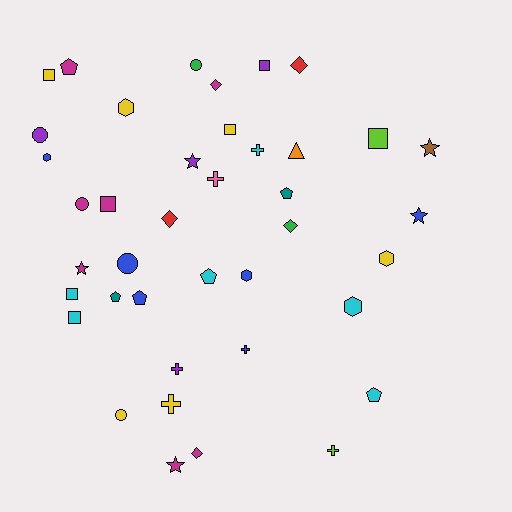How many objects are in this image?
There are 40 objects.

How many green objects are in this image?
There are 2 green objects.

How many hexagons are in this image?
There are 5 hexagons.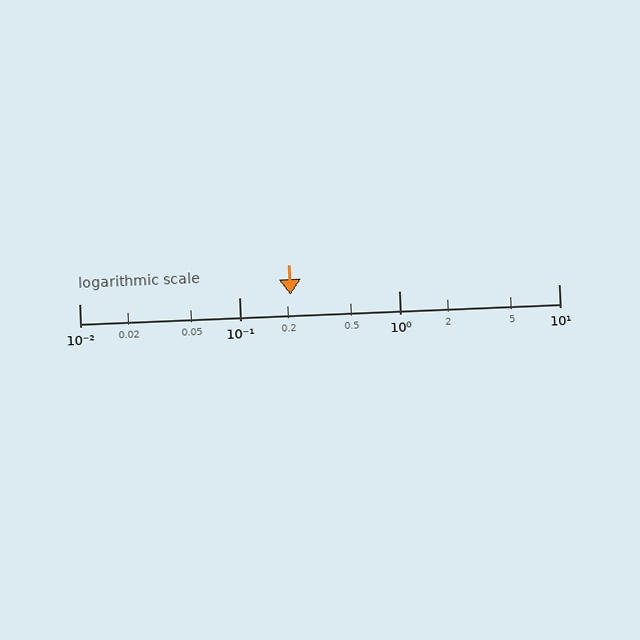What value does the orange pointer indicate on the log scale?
The pointer indicates approximately 0.21.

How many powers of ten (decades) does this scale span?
The scale spans 3 decades, from 0.01 to 10.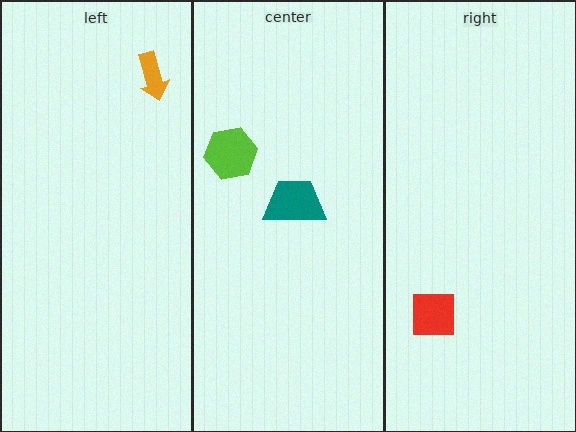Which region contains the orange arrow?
The left region.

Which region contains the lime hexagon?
The center region.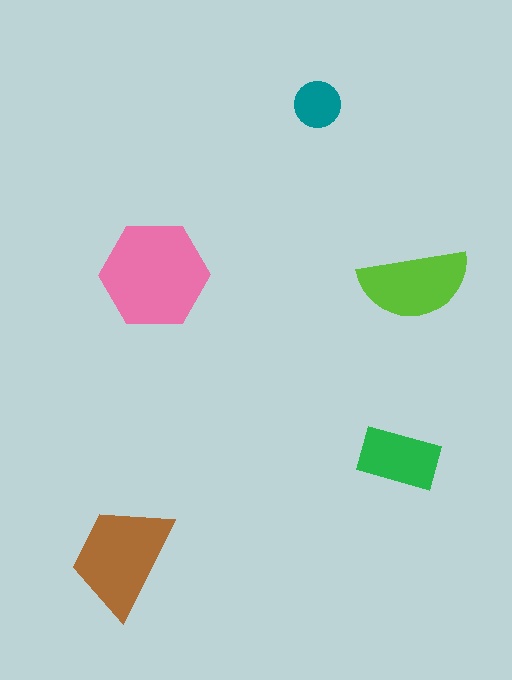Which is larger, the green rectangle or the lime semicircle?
The lime semicircle.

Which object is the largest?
The pink hexagon.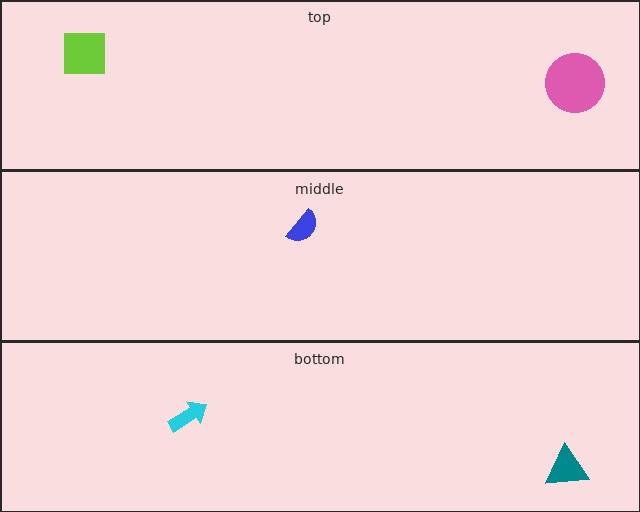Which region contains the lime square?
The top region.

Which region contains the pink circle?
The top region.